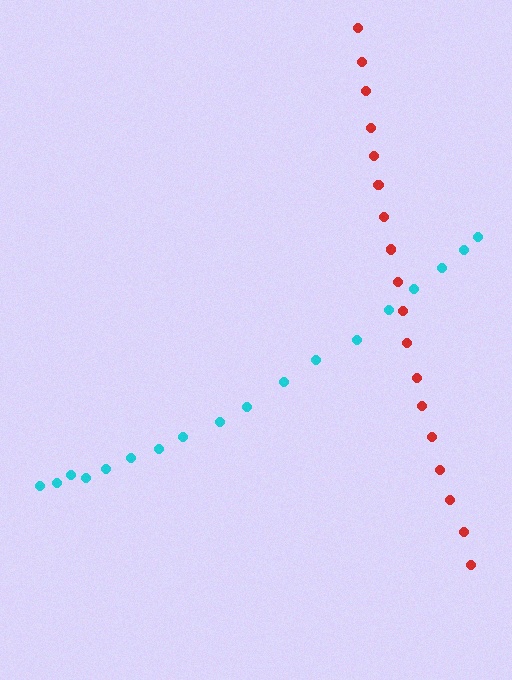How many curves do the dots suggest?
There are 2 distinct paths.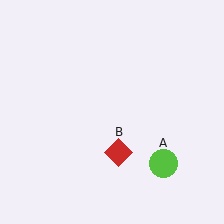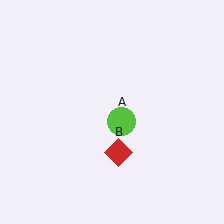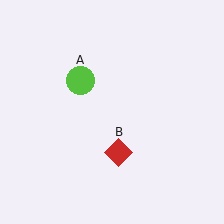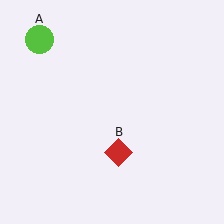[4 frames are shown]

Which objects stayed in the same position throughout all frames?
Red diamond (object B) remained stationary.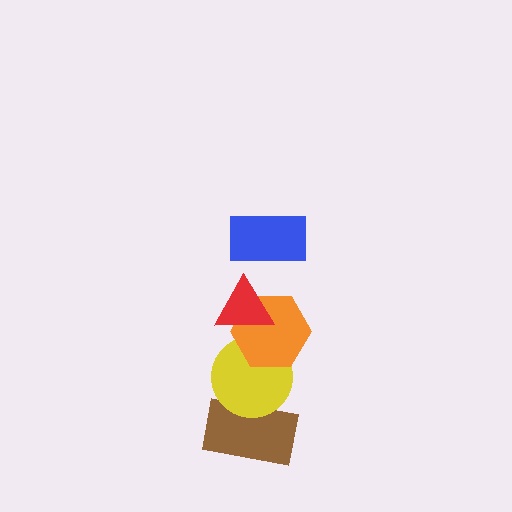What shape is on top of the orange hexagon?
The red triangle is on top of the orange hexagon.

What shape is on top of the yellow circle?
The orange hexagon is on top of the yellow circle.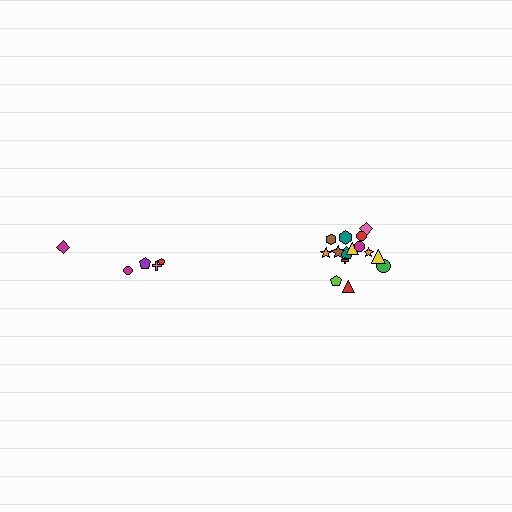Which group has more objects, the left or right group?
The right group.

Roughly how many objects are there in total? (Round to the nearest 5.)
Roughly 20 objects in total.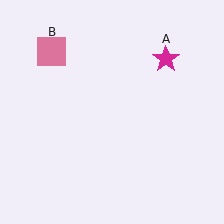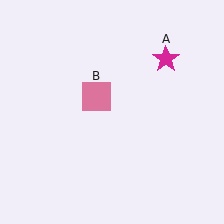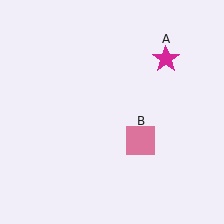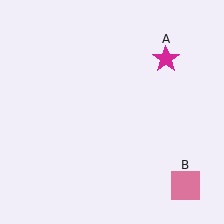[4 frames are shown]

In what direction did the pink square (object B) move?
The pink square (object B) moved down and to the right.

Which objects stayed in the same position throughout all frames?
Magenta star (object A) remained stationary.